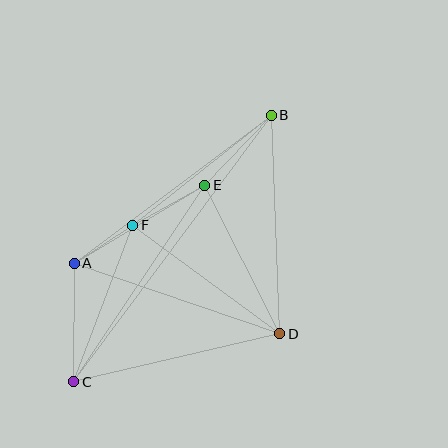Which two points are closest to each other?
Points A and F are closest to each other.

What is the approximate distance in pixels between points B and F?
The distance between B and F is approximately 177 pixels.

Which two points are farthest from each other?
Points B and C are farthest from each other.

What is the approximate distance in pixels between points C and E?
The distance between C and E is approximately 236 pixels.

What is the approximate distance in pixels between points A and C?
The distance between A and C is approximately 119 pixels.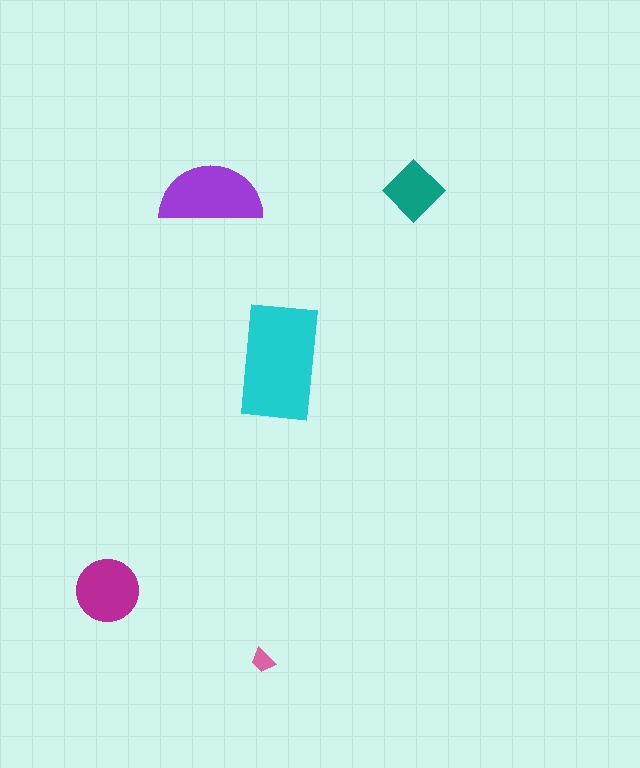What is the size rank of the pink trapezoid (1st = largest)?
5th.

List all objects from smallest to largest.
The pink trapezoid, the teal diamond, the magenta circle, the purple semicircle, the cyan rectangle.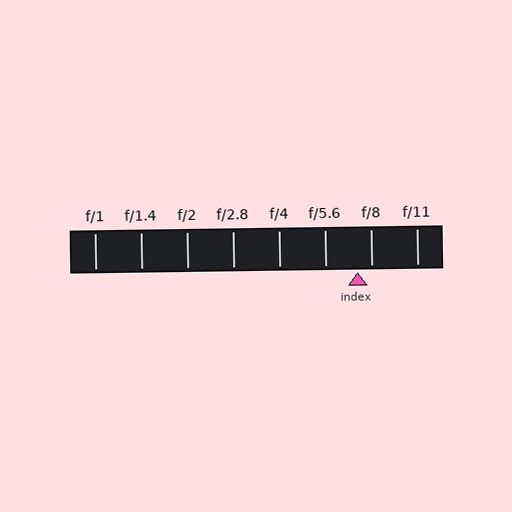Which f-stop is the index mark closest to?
The index mark is closest to f/8.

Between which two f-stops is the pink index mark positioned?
The index mark is between f/5.6 and f/8.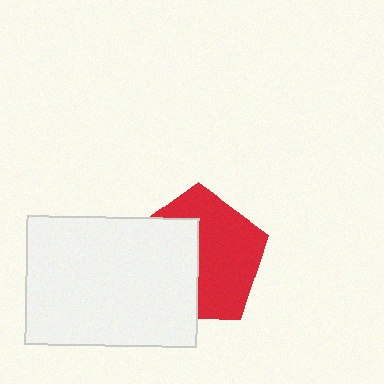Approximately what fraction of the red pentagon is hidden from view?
Roughly 45% of the red pentagon is hidden behind the white rectangle.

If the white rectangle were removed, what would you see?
You would see the complete red pentagon.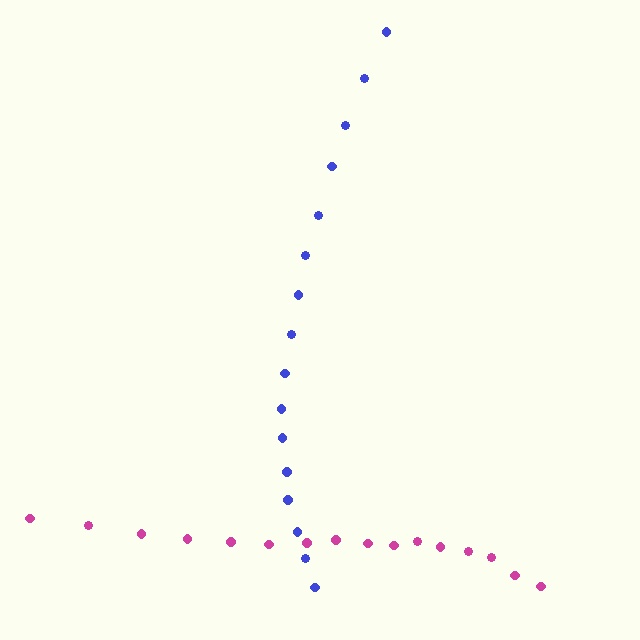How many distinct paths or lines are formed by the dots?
There are 2 distinct paths.